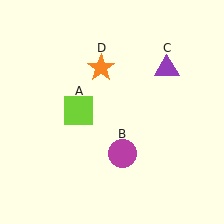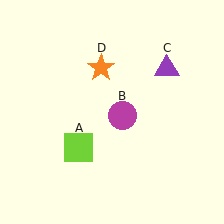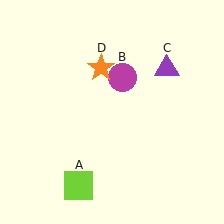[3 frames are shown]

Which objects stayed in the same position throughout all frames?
Purple triangle (object C) and orange star (object D) remained stationary.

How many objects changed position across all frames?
2 objects changed position: lime square (object A), magenta circle (object B).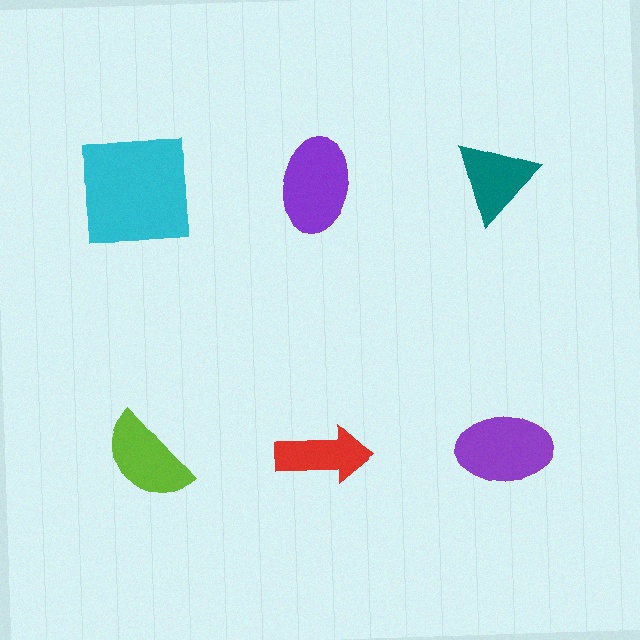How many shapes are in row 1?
3 shapes.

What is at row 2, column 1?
A lime semicircle.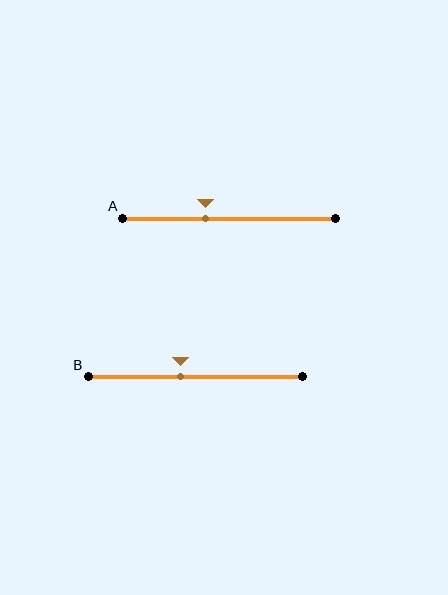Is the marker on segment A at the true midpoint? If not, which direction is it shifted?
No, the marker on segment A is shifted to the left by about 11% of the segment length.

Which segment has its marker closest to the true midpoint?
Segment B has its marker closest to the true midpoint.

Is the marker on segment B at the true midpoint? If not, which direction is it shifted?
No, the marker on segment B is shifted to the left by about 7% of the segment length.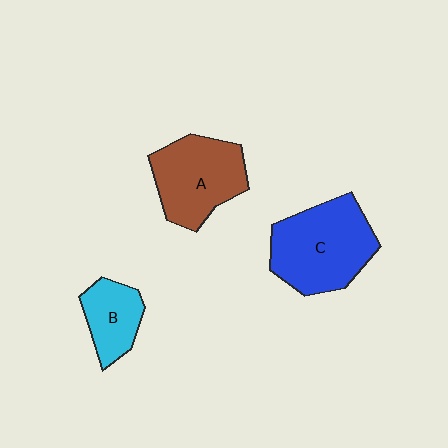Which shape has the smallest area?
Shape B (cyan).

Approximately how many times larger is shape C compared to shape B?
Approximately 2.0 times.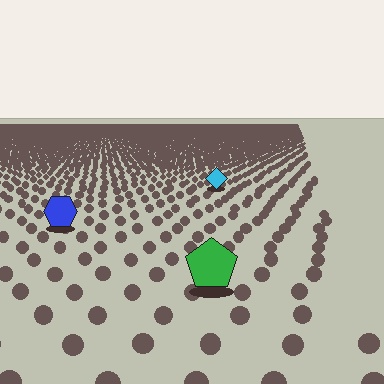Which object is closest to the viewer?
The green pentagon is closest. The texture marks near it are larger and more spread out.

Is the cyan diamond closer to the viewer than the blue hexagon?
No. The blue hexagon is closer — you can tell from the texture gradient: the ground texture is coarser near it.